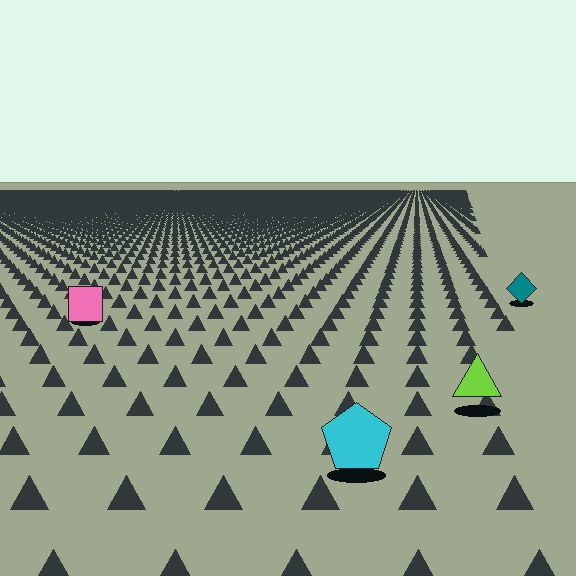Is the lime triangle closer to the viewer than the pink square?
Yes. The lime triangle is closer — you can tell from the texture gradient: the ground texture is coarser near it.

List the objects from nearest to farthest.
From nearest to farthest: the cyan pentagon, the lime triangle, the pink square, the teal diamond.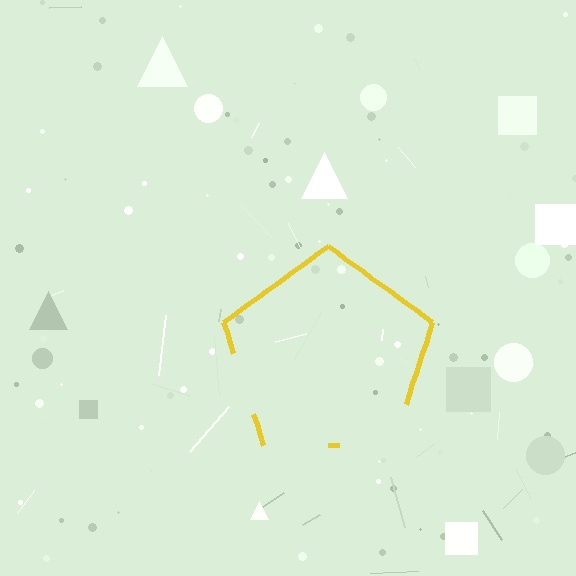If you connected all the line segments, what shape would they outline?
They would outline a pentagon.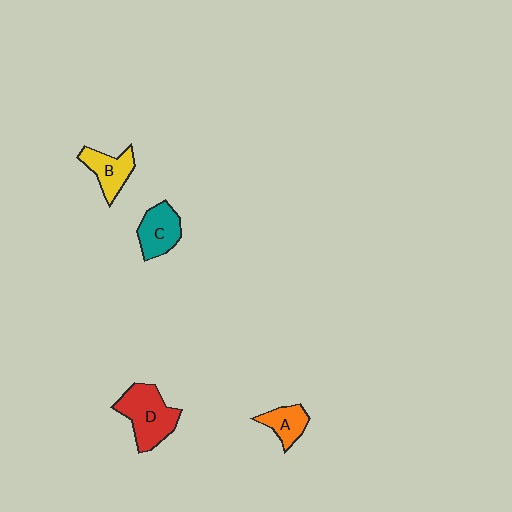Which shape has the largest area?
Shape D (red).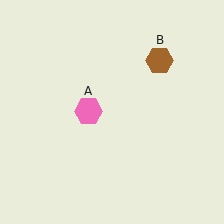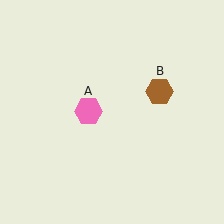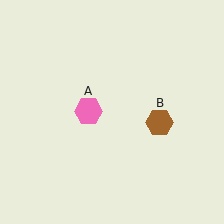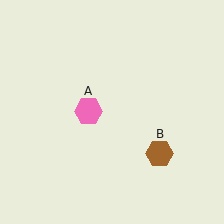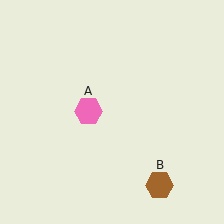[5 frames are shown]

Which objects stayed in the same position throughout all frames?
Pink hexagon (object A) remained stationary.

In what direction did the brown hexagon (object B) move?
The brown hexagon (object B) moved down.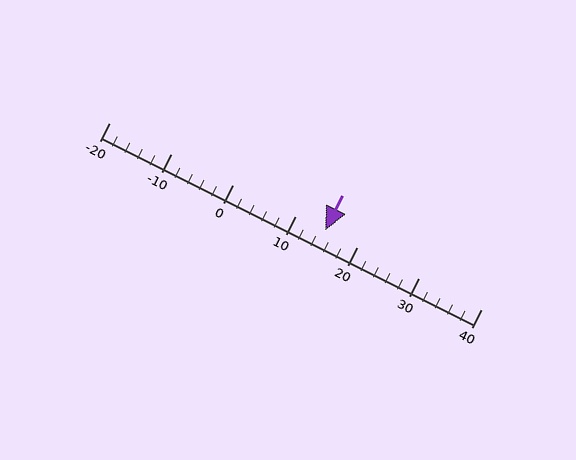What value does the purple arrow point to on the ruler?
The purple arrow points to approximately 15.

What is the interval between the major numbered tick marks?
The major tick marks are spaced 10 units apart.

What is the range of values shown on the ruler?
The ruler shows values from -20 to 40.